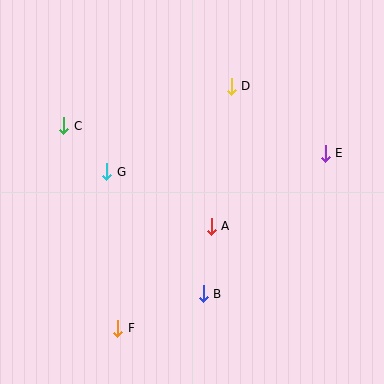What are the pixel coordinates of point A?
Point A is at (211, 226).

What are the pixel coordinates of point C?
Point C is at (64, 126).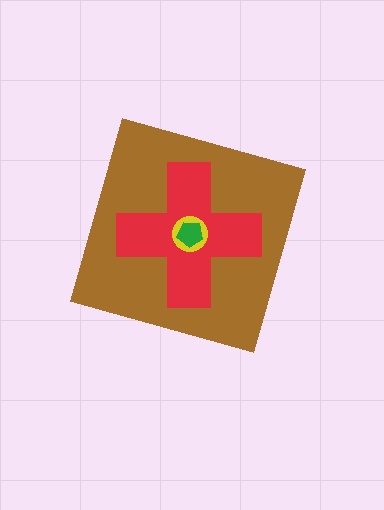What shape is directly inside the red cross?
The yellow circle.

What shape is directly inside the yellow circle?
The green pentagon.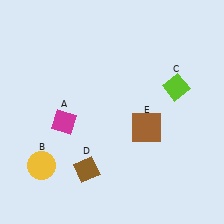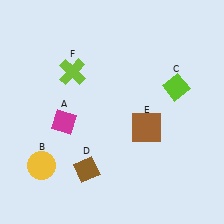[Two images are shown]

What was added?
A lime cross (F) was added in Image 2.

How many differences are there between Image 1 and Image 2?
There is 1 difference between the two images.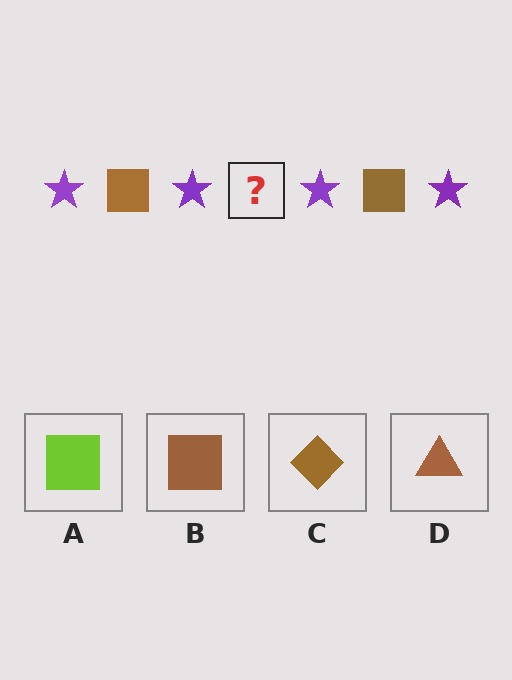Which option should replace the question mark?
Option B.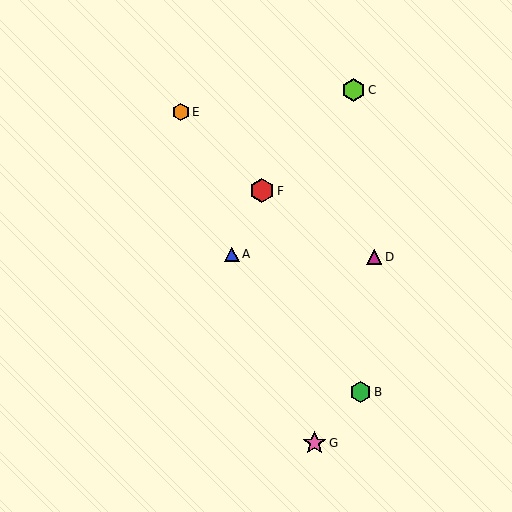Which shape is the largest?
The red hexagon (labeled F) is the largest.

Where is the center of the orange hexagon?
The center of the orange hexagon is at (181, 112).